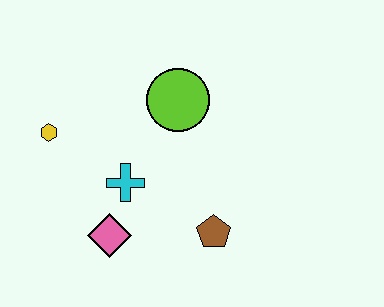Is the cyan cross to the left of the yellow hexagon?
No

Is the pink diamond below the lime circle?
Yes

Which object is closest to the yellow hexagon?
The cyan cross is closest to the yellow hexagon.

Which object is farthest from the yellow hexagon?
The brown pentagon is farthest from the yellow hexagon.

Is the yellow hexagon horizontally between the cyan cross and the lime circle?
No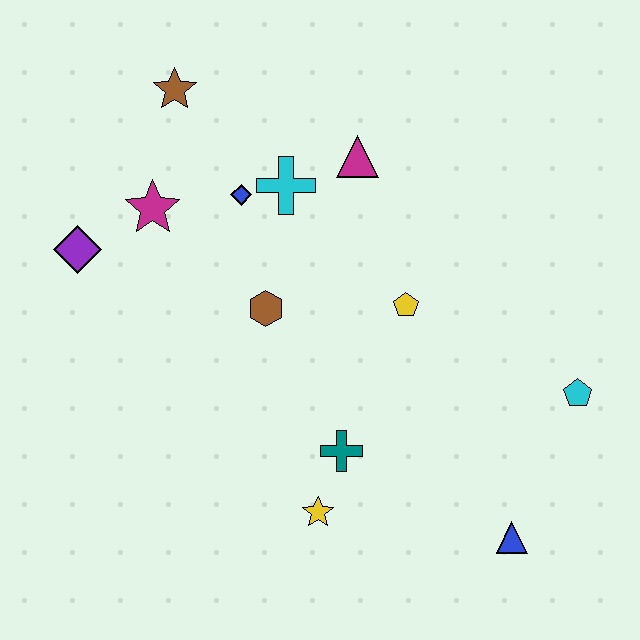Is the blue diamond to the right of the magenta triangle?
No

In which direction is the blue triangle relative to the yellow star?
The blue triangle is to the right of the yellow star.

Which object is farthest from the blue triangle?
The brown star is farthest from the blue triangle.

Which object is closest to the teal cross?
The yellow star is closest to the teal cross.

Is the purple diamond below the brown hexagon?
No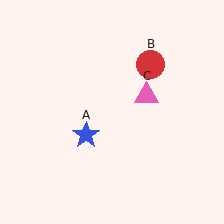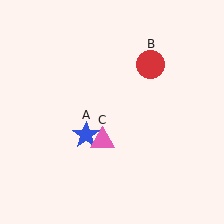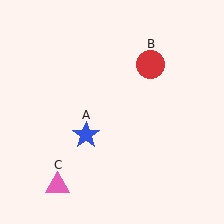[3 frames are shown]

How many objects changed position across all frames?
1 object changed position: pink triangle (object C).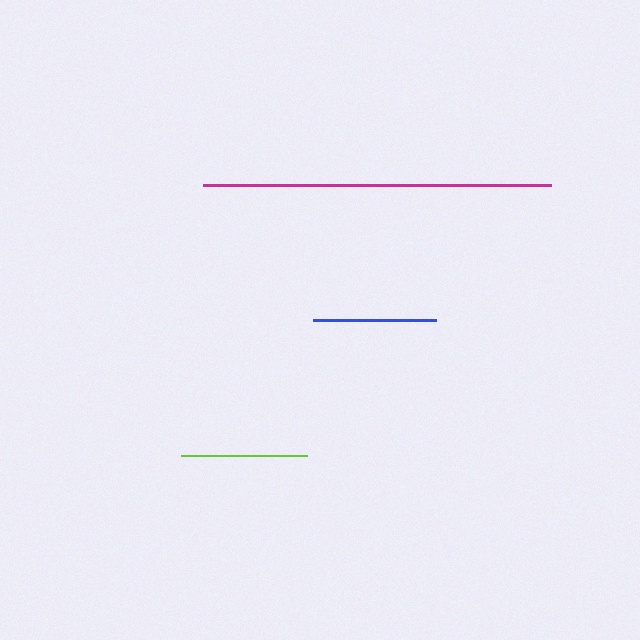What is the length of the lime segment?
The lime segment is approximately 126 pixels long.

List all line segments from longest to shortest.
From longest to shortest: magenta, lime, blue.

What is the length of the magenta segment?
The magenta segment is approximately 348 pixels long.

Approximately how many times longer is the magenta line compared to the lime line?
The magenta line is approximately 2.8 times the length of the lime line.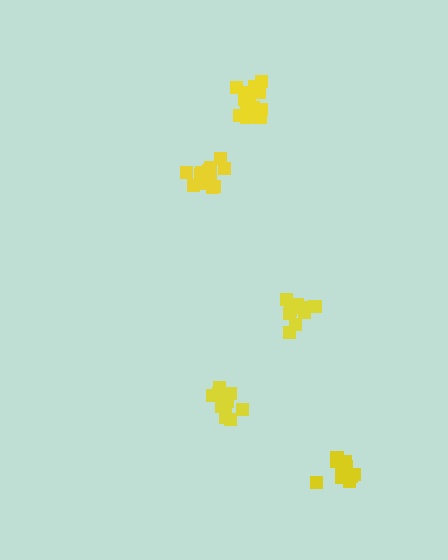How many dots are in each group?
Group 1: 15 dots, Group 2: 10 dots, Group 3: 10 dots, Group 4: 15 dots, Group 5: 14 dots (64 total).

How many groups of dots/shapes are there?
There are 5 groups.